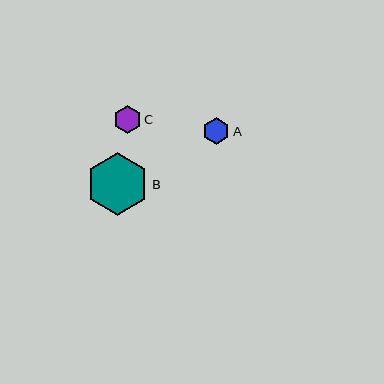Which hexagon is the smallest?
Hexagon A is the smallest with a size of approximately 26 pixels.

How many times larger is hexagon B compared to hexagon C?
Hexagon B is approximately 2.3 times the size of hexagon C.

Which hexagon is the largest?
Hexagon B is the largest with a size of approximately 63 pixels.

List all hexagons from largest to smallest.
From largest to smallest: B, C, A.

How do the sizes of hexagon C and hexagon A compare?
Hexagon C and hexagon A are approximately the same size.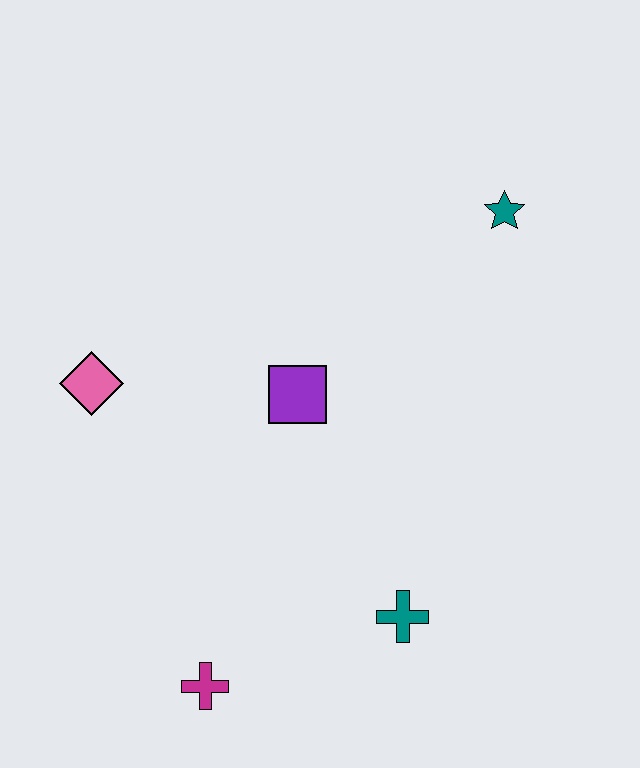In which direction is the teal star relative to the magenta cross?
The teal star is above the magenta cross.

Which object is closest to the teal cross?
The magenta cross is closest to the teal cross.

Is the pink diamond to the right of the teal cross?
No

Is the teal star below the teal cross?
No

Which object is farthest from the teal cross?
The teal star is farthest from the teal cross.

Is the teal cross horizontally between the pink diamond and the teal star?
Yes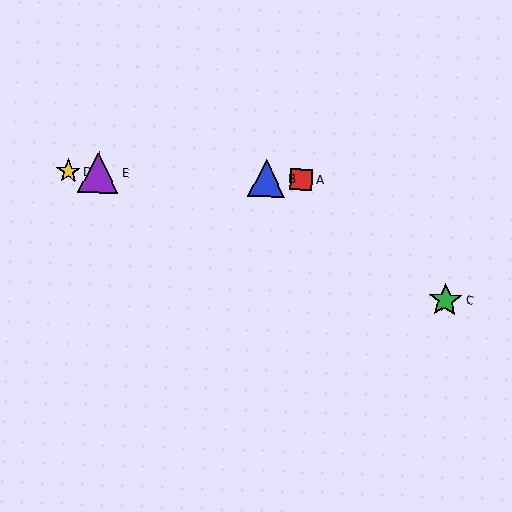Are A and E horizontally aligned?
Yes, both are at y≈180.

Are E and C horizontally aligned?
No, E is at y≈172 and C is at y≈300.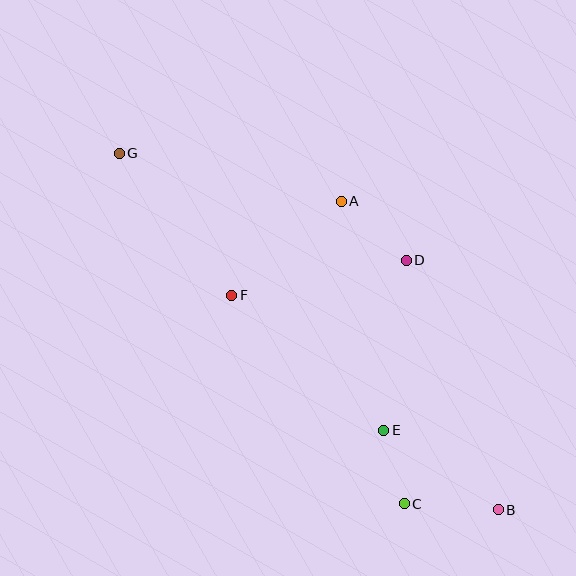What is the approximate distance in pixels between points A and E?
The distance between A and E is approximately 233 pixels.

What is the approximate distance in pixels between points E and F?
The distance between E and F is approximately 204 pixels.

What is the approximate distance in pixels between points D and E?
The distance between D and E is approximately 172 pixels.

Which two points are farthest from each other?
Points B and G are farthest from each other.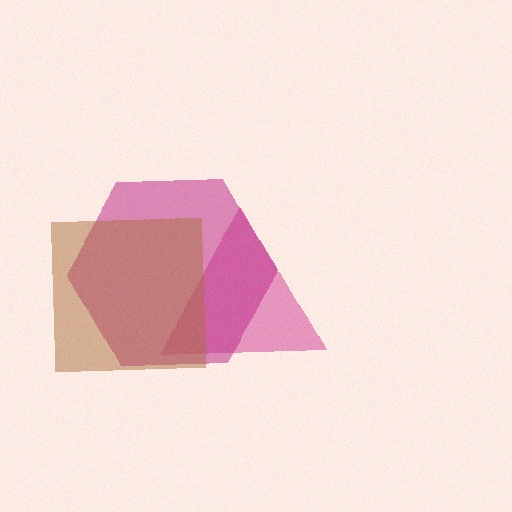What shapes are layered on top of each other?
The layered shapes are: a pink triangle, a magenta hexagon, a brown square.